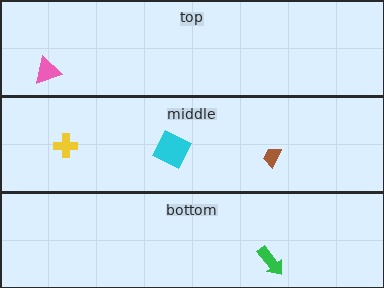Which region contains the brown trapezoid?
The middle region.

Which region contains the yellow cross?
The middle region.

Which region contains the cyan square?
The middle region.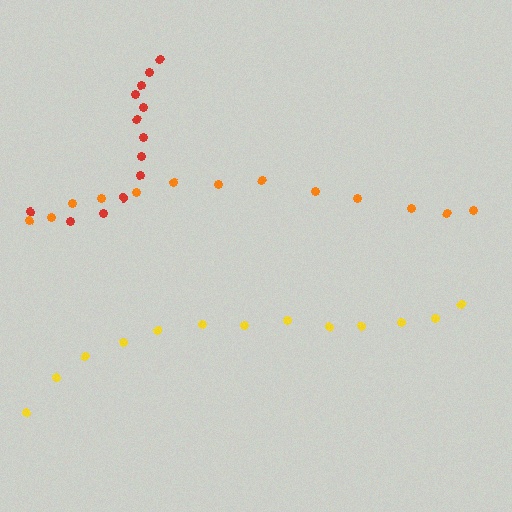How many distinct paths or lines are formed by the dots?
There are 3 distinct paths.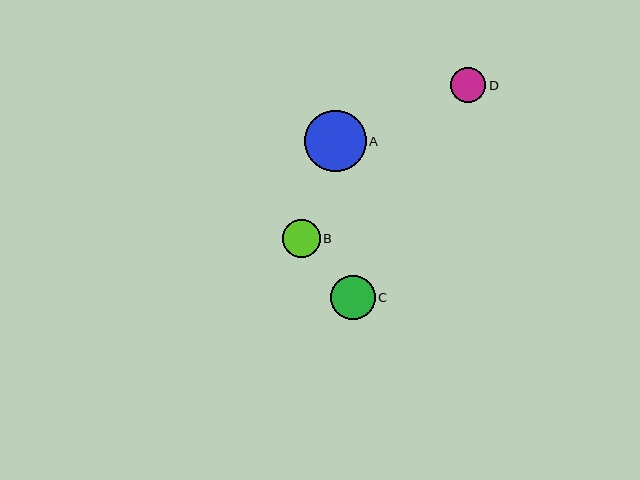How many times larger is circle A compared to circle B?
Circle A is approximately 1.6 times the size of circle B.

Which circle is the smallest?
Circle D is the smallest with a size of approximately 35 pixels.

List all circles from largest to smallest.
From largest to smallest: A, C, B, D.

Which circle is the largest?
Circle A is the largest with a size of approximately 61 pixels.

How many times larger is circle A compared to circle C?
Circle A is approximately 1.4 times the size of circle C.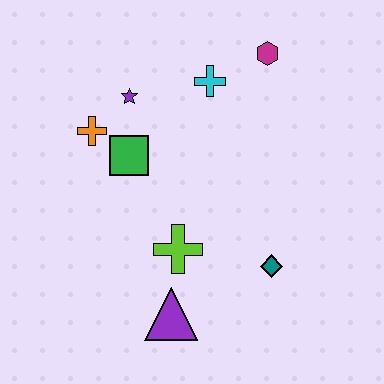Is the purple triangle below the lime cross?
Yes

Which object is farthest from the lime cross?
The magenta hexagon is farthest from the lime cross.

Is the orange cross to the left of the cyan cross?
Yes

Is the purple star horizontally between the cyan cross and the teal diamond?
No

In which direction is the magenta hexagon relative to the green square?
The magenta hexagon is to the right of the green square.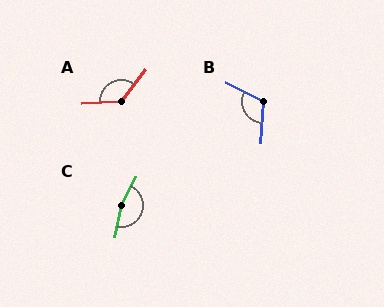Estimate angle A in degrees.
Approximately 129 degrees.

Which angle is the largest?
C, at approximately 164 degrees.